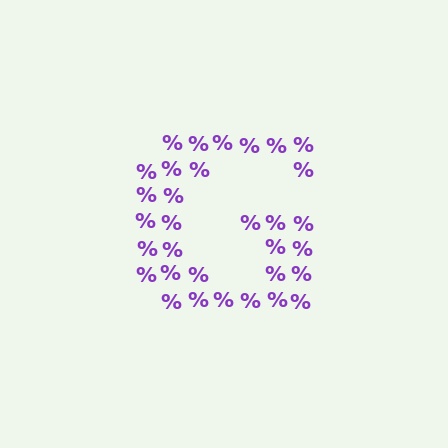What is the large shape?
The large shape is the letter G.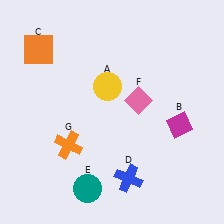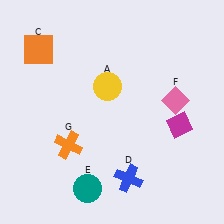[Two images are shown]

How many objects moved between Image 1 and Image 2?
1 object moved between the two images.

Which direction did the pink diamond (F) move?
The pink diamond (F) moved right.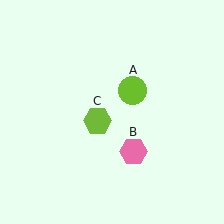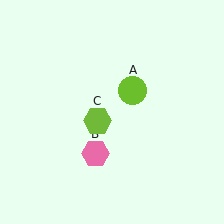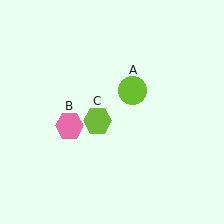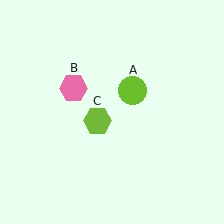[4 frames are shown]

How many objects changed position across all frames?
1 object changed position: pink hexagon (object B).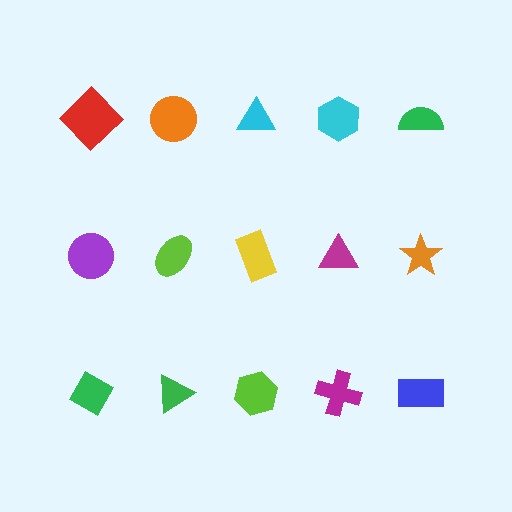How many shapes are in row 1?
5 shapes.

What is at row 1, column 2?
An orange circle.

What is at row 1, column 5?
A green semicircle.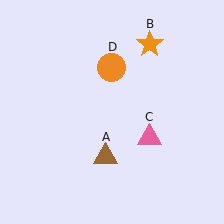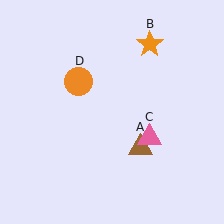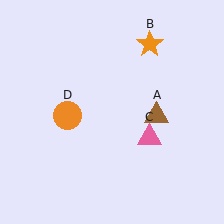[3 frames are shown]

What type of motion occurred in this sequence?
The brown triangle (object A), orange circle (object D) rotated counterclockwise around the center of the scene.